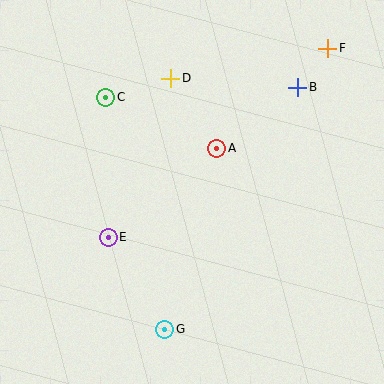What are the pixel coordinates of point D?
Point D is at (171, 78).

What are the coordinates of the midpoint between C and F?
The midpoint between C and F is at (217, 73).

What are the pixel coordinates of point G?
Point G is at (165, 329).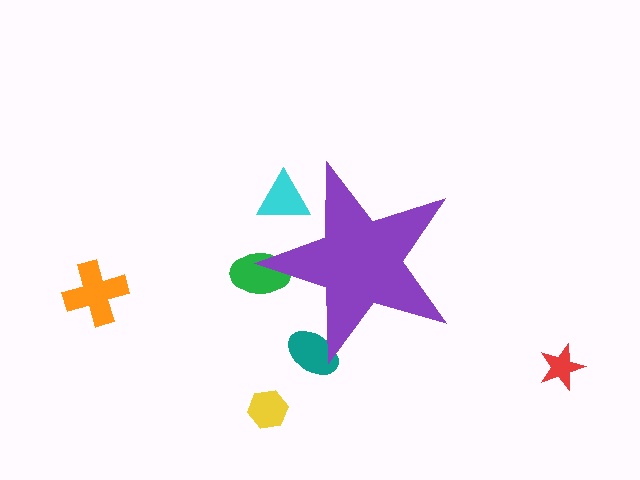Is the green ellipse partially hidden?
Yes, the green ellipse is partially hidden behind the purple star.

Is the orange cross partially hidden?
No, the orange cross is fully visible.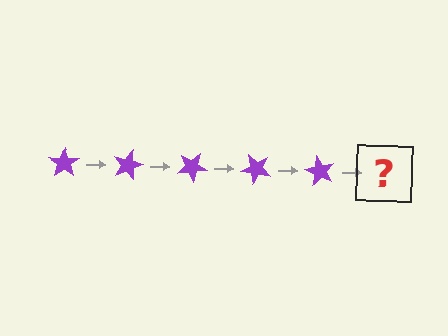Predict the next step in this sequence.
The next step is a purple star rotated 75 degrees.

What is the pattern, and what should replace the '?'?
The pattern is that the star rotates 15 degrees each step. The '?' should be a purple star rotated 75 degrees.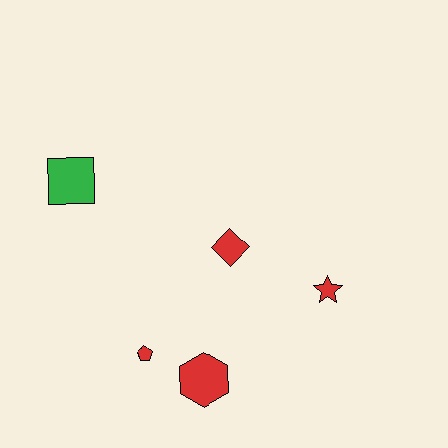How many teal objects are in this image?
There are no teal objects.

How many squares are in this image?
There is 1 square.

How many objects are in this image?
There are 5 objects.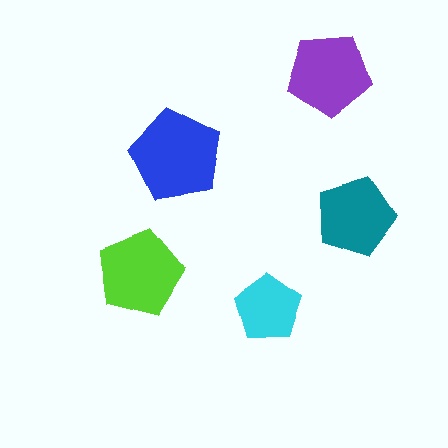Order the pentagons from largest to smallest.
the blue one, the lime one, the purple one, the teal one, the cyan one.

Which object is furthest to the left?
The lime pentagon is leftmost.